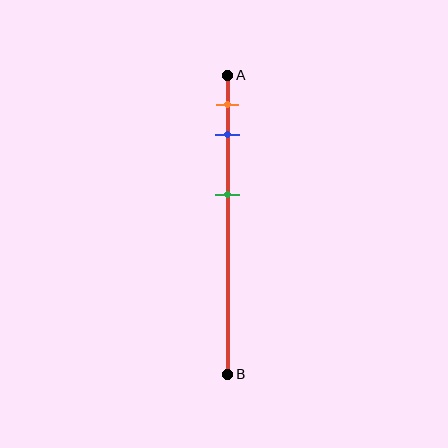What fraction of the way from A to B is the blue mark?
The blue mark is approximately 20% (0.2) of the way from A to B.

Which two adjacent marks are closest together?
The orange and blue marks are the closest adjacent pair.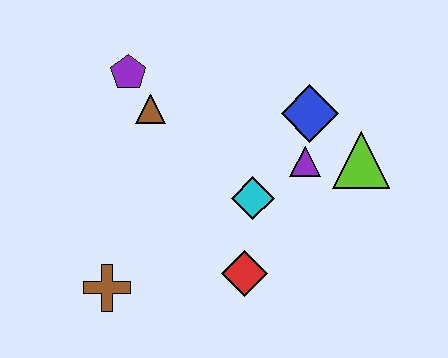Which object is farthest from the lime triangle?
The brown cross is farthest from the lime triangle.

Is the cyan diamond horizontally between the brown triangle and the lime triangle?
Yes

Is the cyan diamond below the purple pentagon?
Yes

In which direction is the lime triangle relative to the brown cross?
The lime triangle is to the right of the brown cross.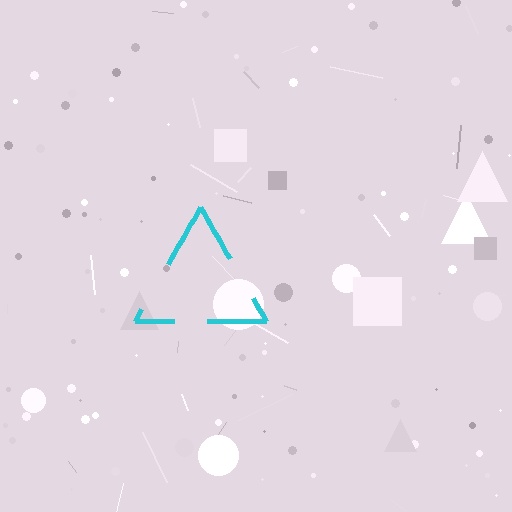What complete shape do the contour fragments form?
The contour fragments form a triangle.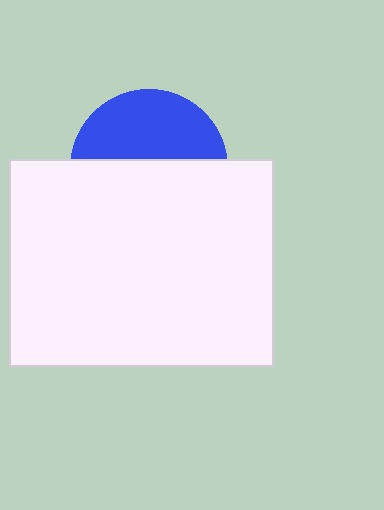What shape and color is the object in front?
The object in front is a white rectangle.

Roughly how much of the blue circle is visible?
A small part of it is visible (roughly 43%).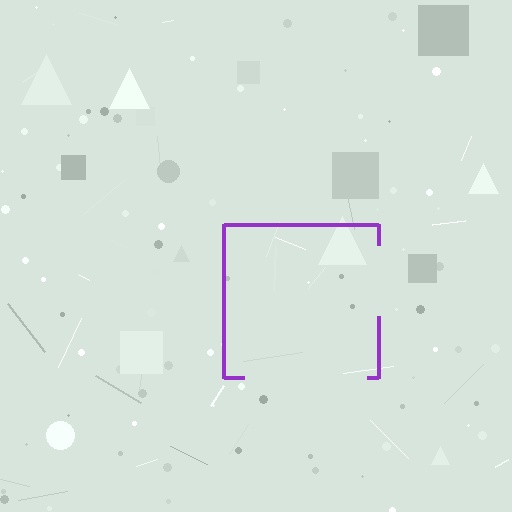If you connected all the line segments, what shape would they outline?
They would outline a square.